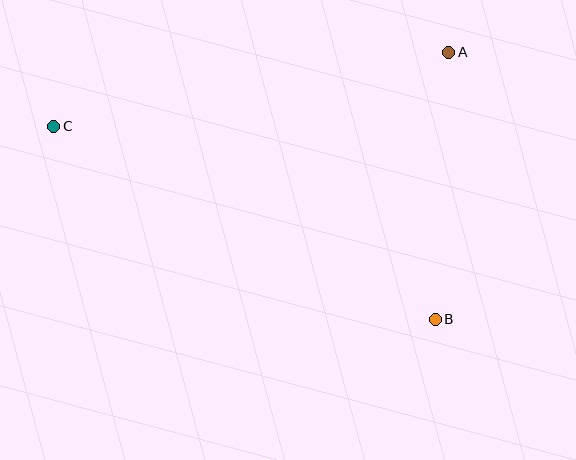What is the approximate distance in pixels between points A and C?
The distance between A and C is approximately 402 pixels.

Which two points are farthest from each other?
Points B and C are farthest from each other.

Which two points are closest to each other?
Points A and B are closest to each other.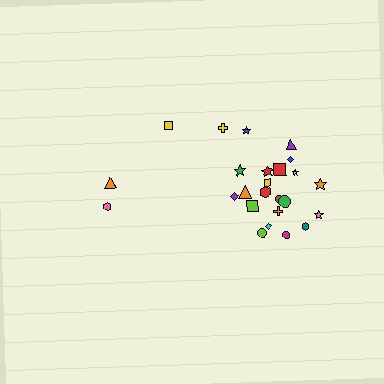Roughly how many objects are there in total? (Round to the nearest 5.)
Roughly 25 objects in total.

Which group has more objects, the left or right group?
The right group.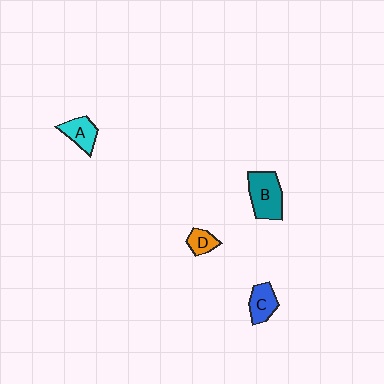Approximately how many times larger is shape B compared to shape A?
Approximately 1.6 times.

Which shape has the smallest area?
Shape D (orange).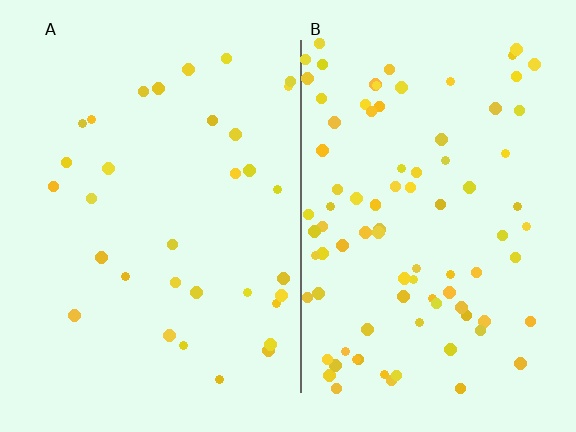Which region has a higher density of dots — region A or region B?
B (the right).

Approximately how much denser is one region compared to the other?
Approximately 2.8× — region B over region A.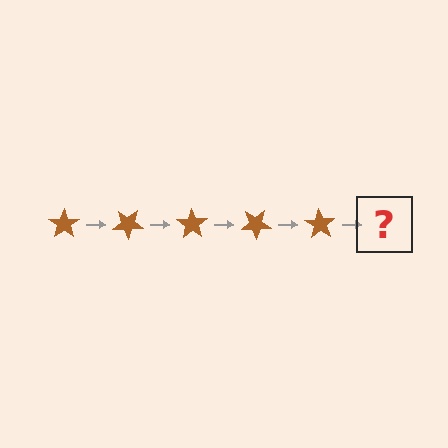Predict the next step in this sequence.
The next step is a brown star rotated 175 degrees.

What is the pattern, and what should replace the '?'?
The pattern is that the star rotates 35 degrees each step. The '?' should be a brown star rotated 175 degrees.